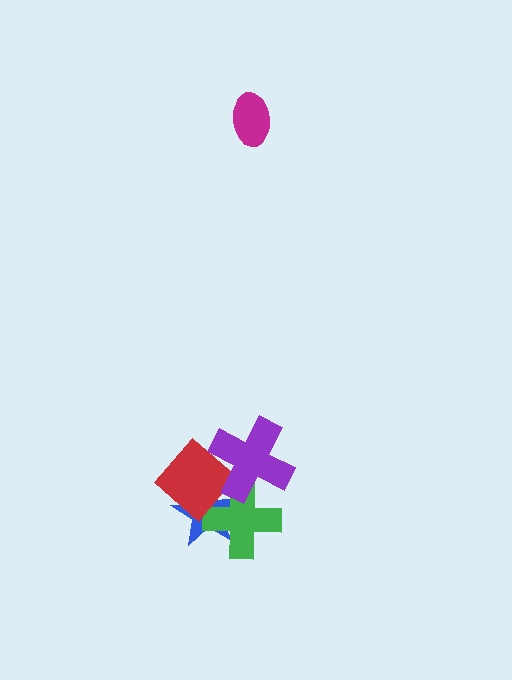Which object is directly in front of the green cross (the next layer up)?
The red diamond is directly in front of the green cross.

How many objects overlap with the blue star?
3 objects overlap with the blue star.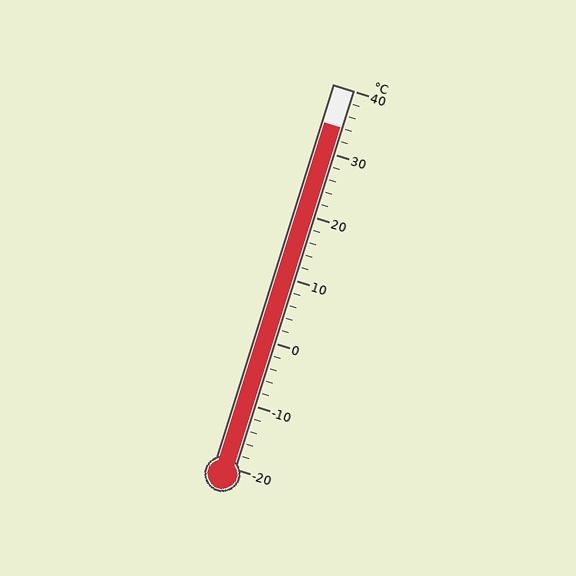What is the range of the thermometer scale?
The thermometer scale ranges from -20°C to 40°C.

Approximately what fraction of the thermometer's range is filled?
The thermometer is filled to approximately 90% of its range.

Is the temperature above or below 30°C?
The temperature is above 30°C.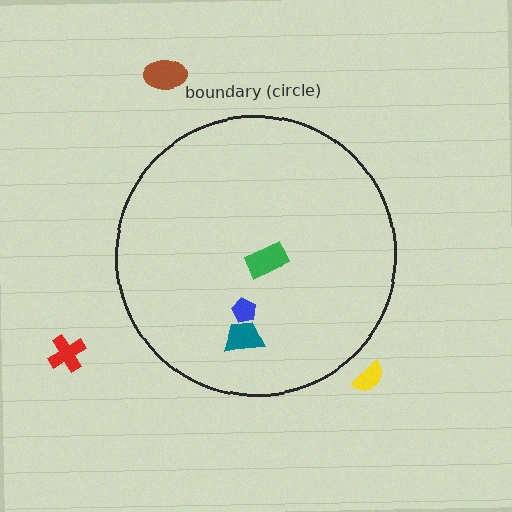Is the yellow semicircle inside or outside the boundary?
Outside.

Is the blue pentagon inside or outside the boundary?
Inside.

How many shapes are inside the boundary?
3 inside, 3 outside.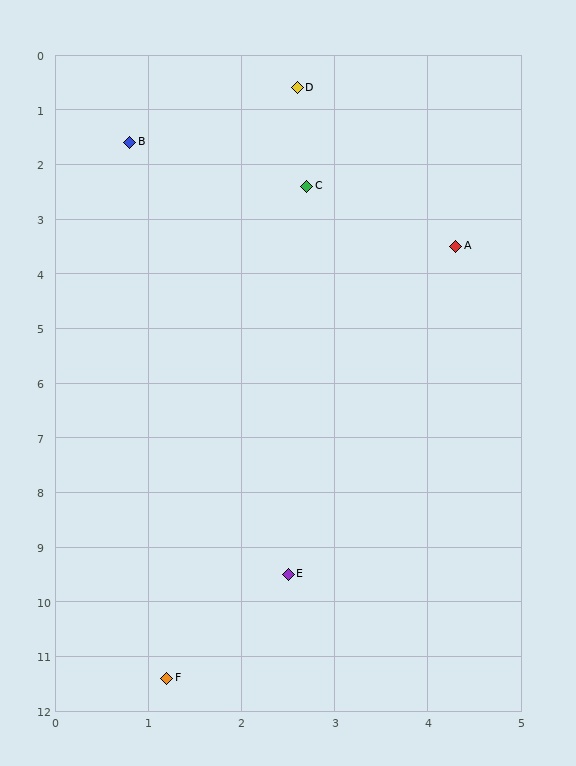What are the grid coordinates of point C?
Point C is at approximately (2.7, 2.4).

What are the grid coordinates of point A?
Point A is at approximately (4.3, 3.5).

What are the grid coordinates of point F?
Point F is at approximately (1.2, 11.4).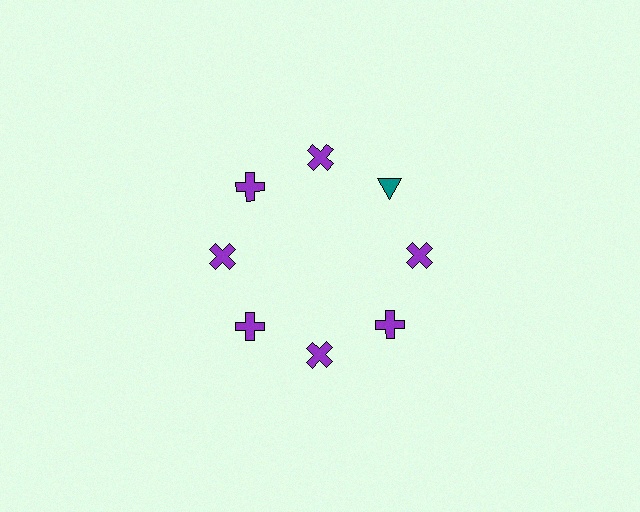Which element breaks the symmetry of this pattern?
The teal triangle at roughly the 2 o'clock position breaks the symmetry. All other shapes are purple crosses.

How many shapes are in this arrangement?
There are 8 shapes arranged in a ring pattern.